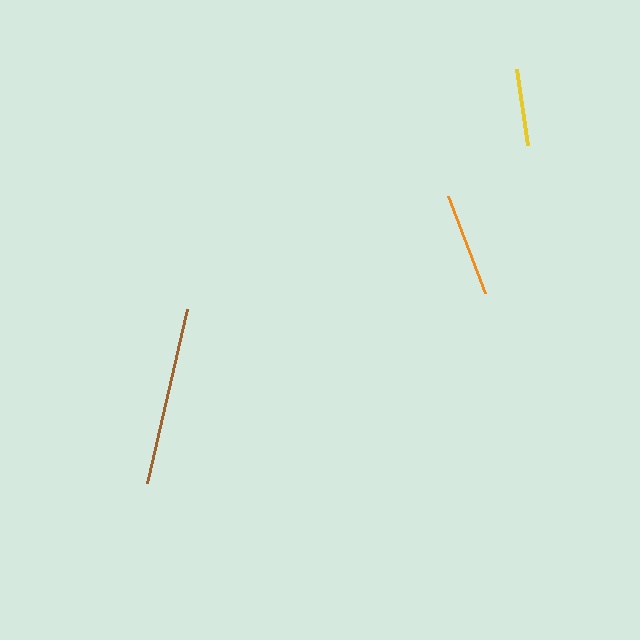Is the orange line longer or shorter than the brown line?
The brown line is longer than the orange line.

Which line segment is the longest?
The brown line is the longest at approximately 179 pixels.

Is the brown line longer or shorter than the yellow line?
The brown line is longer than the yellow line.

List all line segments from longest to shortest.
From longest to shortest: brown, orange, yellow.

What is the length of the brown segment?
The brown segment is approximately 179 pixels long.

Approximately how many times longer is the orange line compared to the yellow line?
The orange line is approximately 1.4 times the length of the yellow line.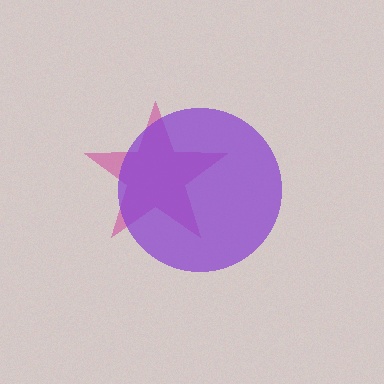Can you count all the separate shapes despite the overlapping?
Yes, there are 2 separate shapes.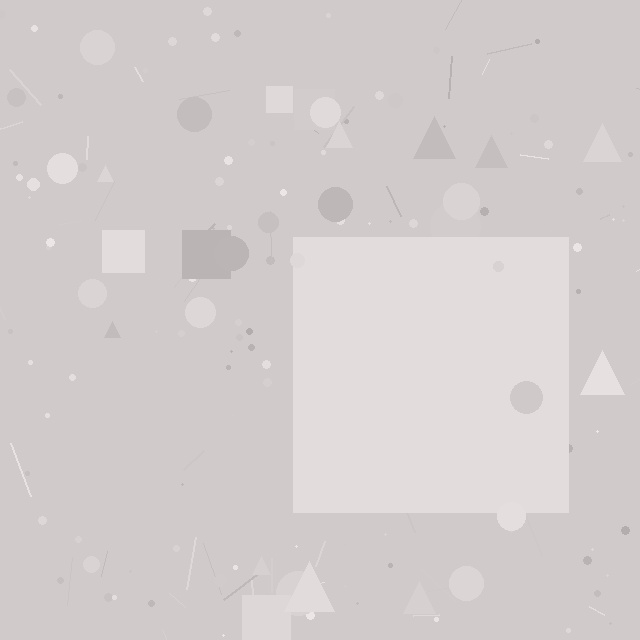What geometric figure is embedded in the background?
A square is embedded in the background.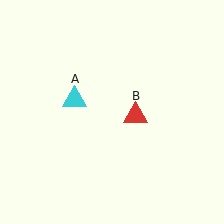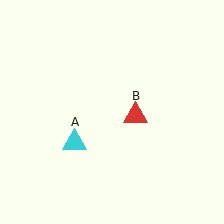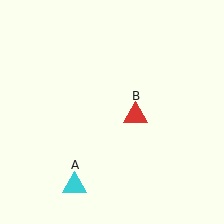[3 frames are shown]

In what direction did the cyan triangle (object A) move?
The cyan triangle (object A) moved down.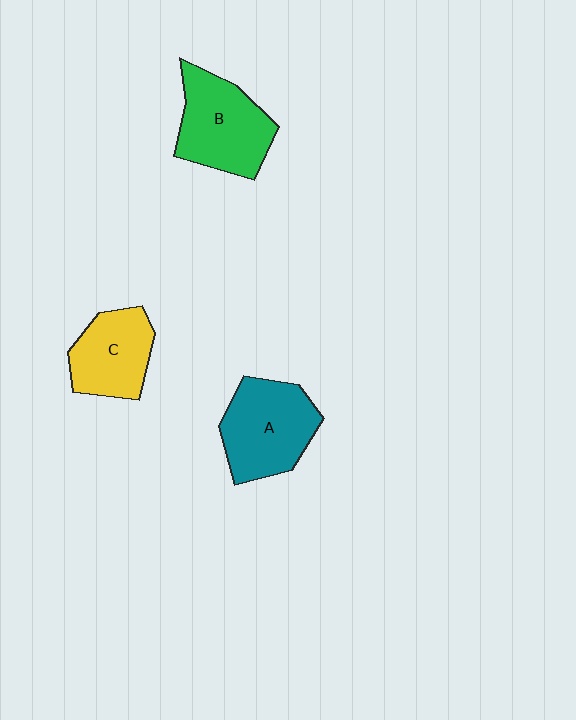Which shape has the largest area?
Shape A (teal).